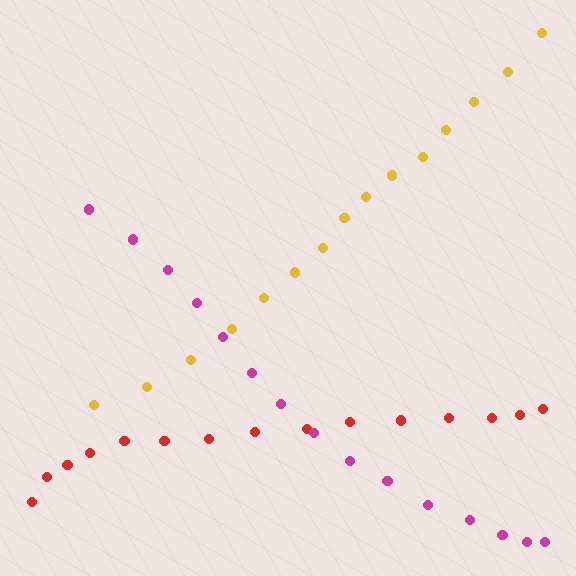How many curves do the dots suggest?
There are 3 distinct paths.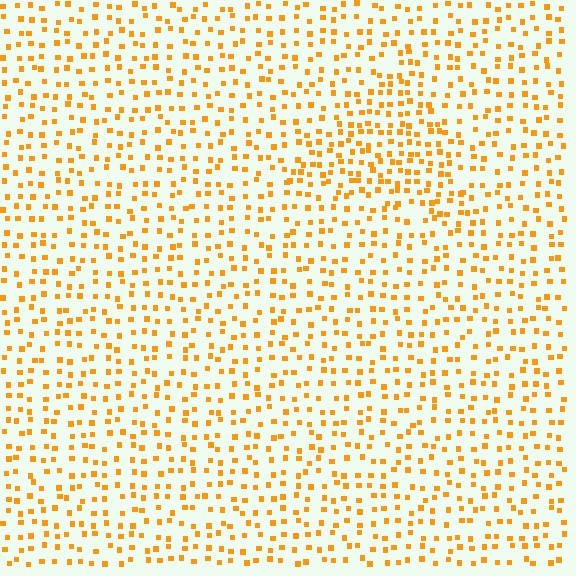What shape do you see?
I see a triangle.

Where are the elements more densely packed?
The elements are more densely packed inside the triangle boundary.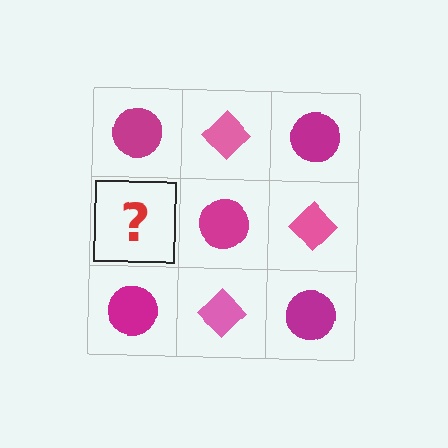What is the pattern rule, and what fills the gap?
The rule is that it alternates magenta circle and pink diamond in a checkerboard pattern. The gap should be filled with a pink diamond.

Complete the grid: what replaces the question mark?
The question mark should be replaced with a pink diamond.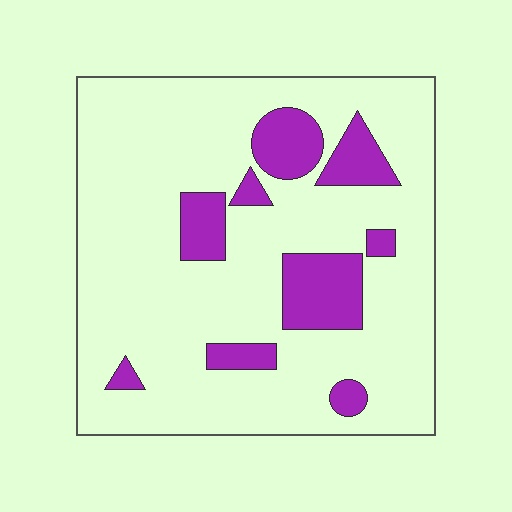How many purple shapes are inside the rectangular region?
9.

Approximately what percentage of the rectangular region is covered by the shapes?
Approximately 15%.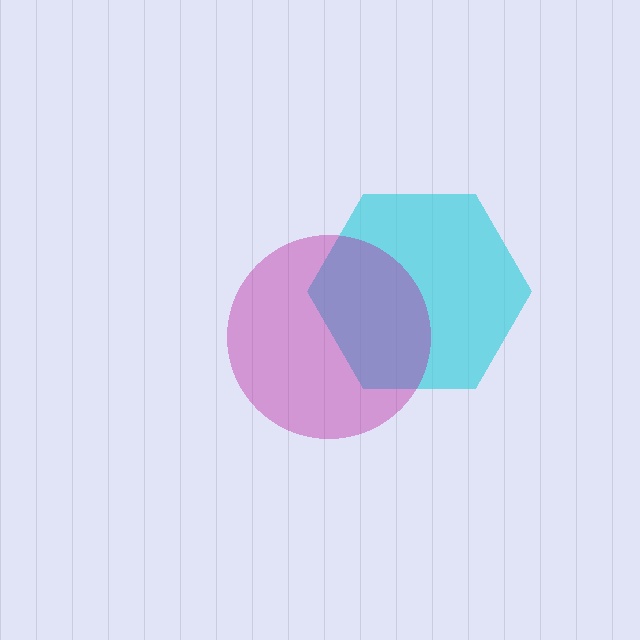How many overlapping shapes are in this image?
There are 2 overlapping shapes in the image.